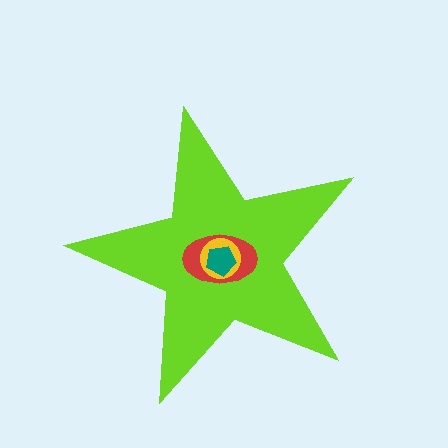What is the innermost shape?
The teal pentagon.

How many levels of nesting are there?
4.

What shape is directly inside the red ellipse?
The yellow circle.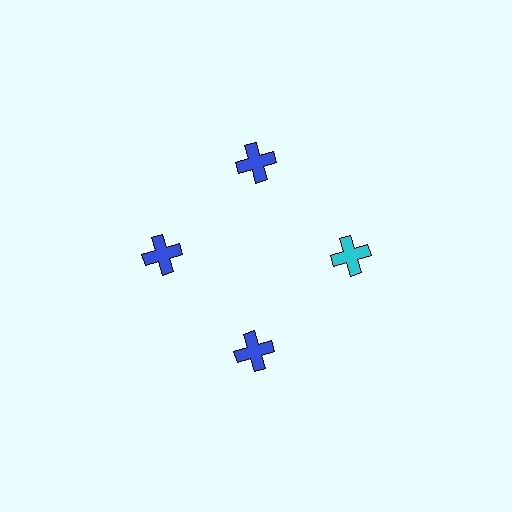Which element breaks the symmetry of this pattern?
The cyan cross at roughly the 3 o'clock position breaks the symmetry. All other shapes are blue crosses.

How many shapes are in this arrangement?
There are 4 shapes arranged in a ring pattern.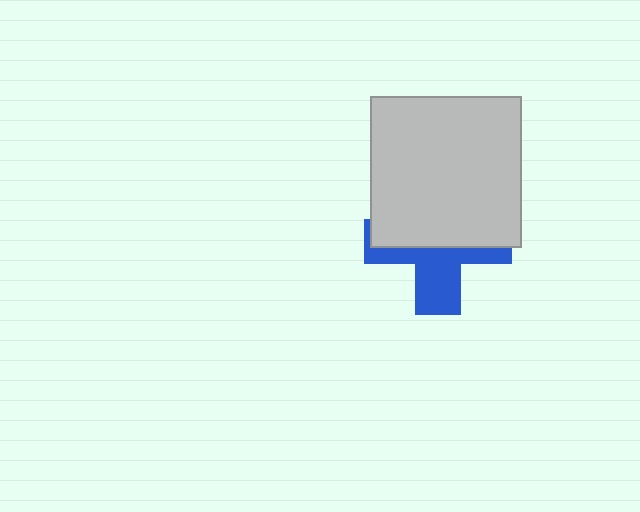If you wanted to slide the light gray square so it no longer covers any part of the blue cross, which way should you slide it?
Slide it up — that is the most direct way to separate the two shapes.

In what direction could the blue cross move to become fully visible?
The blue cross could move down. That would shift it out from behind the light gray square entirely.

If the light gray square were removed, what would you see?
You would see the complete blue cross.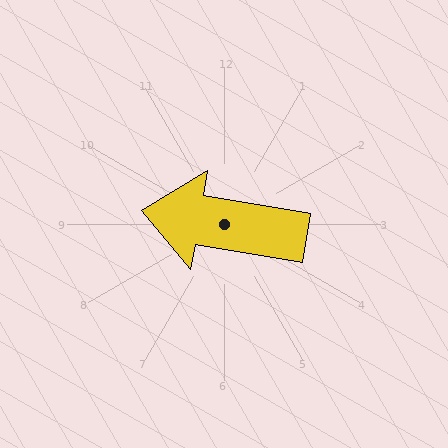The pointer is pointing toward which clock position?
Roughly 9 o'clock.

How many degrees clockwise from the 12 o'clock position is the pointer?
Approximately 280 degrees.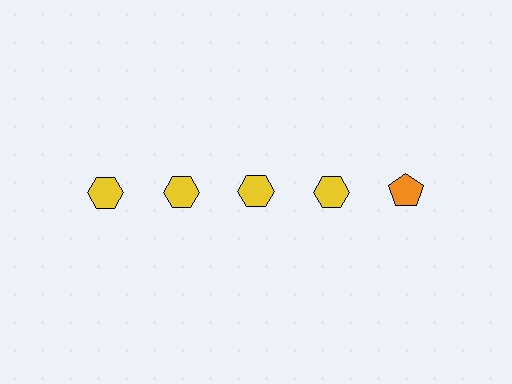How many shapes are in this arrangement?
There are 5 shapes arranged in a grid pattern.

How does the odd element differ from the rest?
It differs in both color (orange instead of yellow) and shape (pentagon instead of hexagon).